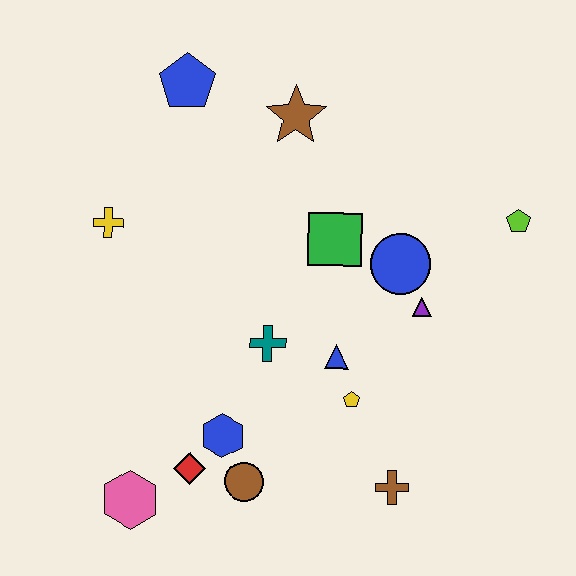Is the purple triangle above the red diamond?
Yes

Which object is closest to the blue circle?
The purple triangle is closest to the blue circle.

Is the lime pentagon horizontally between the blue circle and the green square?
No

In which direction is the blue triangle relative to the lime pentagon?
The blue triangle is to the left of the lime pentagon.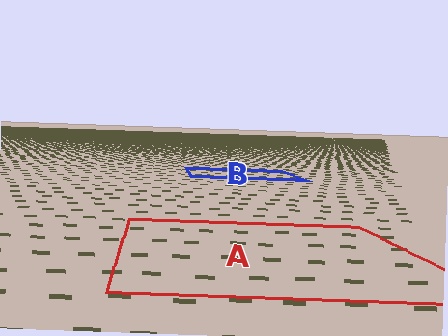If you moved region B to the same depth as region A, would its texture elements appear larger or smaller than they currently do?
They would appear larger. At a closer depth, the same texture elements are projected at a bigger on-screen size.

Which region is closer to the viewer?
Region A is closer. The texture elements there are larger and more spread out.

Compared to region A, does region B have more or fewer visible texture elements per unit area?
Region B has more texture elements per unit area — they are packed more densely because it is farther away.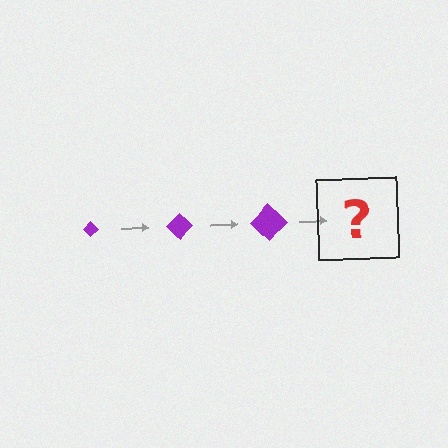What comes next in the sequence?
The next element should be a purple diamond, larger than the previous one.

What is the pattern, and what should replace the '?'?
The pattern is that the diamond gets progressively larger each step. The '?' should be a purple diamond, larger than the previous one.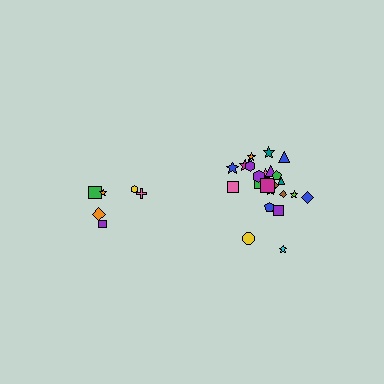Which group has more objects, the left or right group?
The right group.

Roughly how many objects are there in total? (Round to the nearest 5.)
Roughly 30 objects in total.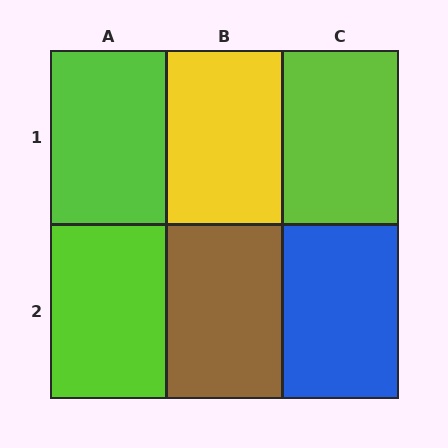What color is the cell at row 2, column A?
Lime.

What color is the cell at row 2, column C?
Blue.